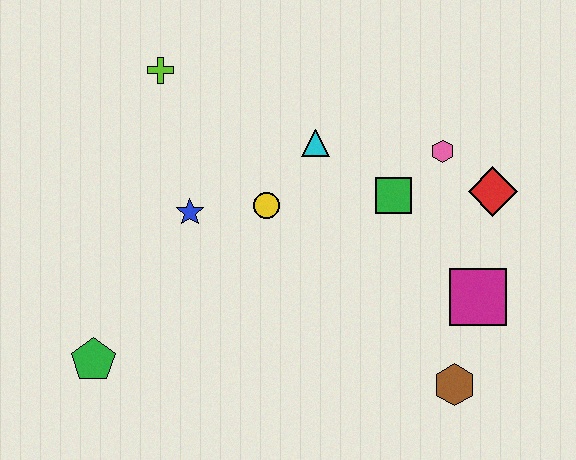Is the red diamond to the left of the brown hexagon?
No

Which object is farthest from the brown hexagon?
The lime cross is farthest from the brown hexagon.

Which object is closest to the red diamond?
The pink hexagon is closest to the red diamond.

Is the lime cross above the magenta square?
Yes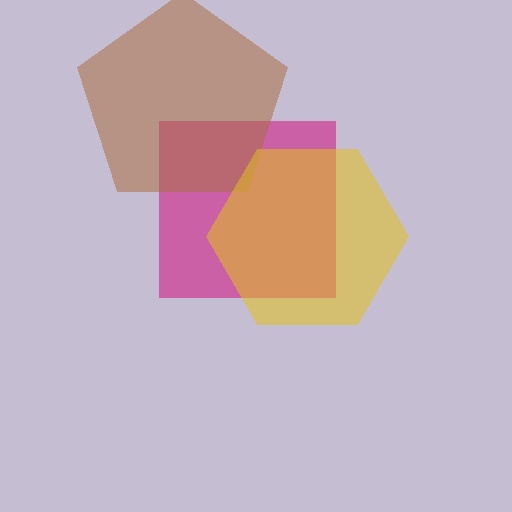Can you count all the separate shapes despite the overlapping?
Yes, there are 3 separate shapes.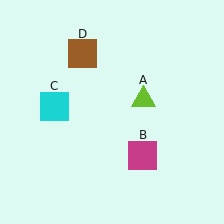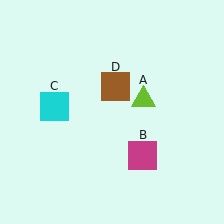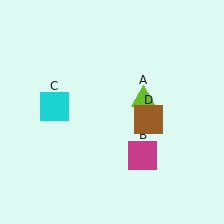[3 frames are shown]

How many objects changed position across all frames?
1 object changed position: brown square (object D).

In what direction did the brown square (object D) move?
The brown square (object D) moved down and to the right.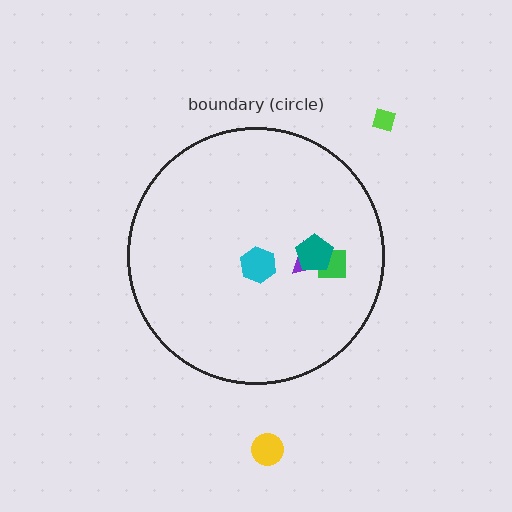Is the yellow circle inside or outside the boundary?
Outside.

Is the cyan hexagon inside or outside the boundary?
Inside.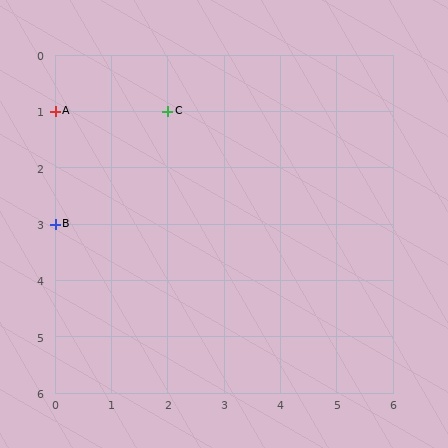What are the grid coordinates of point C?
Point C is at grid coordinates (2, 1).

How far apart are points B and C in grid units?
Points B and C are 2 columns and 2 rows apart (about 2.8 grid units diagonally).